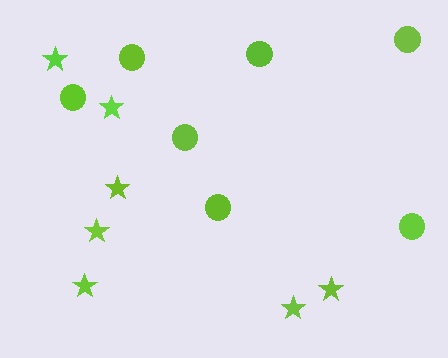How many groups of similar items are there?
There are 2 groups: one group of stars (7) and one group of circles (7).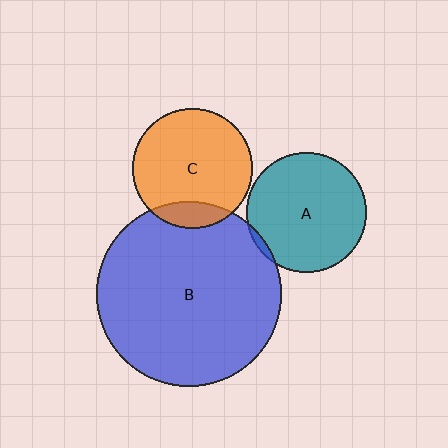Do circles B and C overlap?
Yes.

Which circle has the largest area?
Circle B (blue).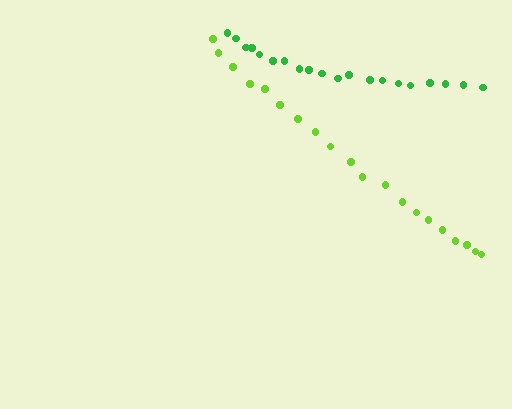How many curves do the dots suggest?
There are 2 distinct paths.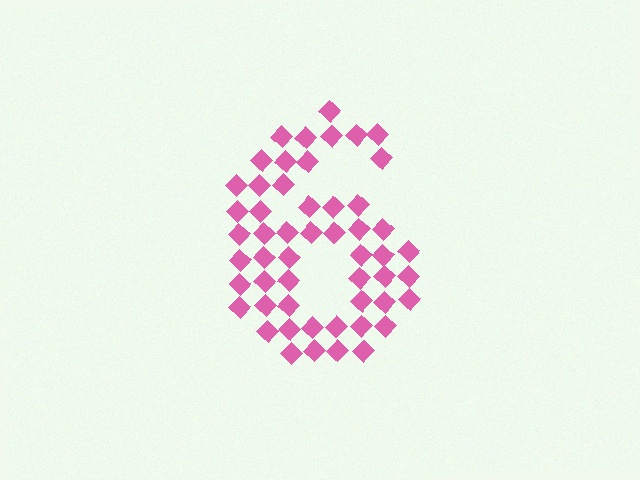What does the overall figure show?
The overall figure shows the digit 6.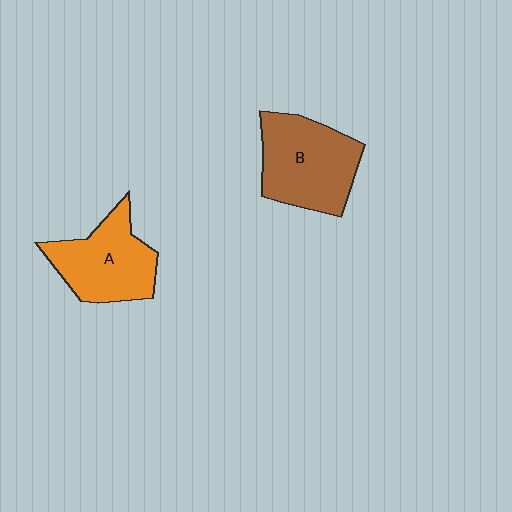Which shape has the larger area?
Shape B (brown).